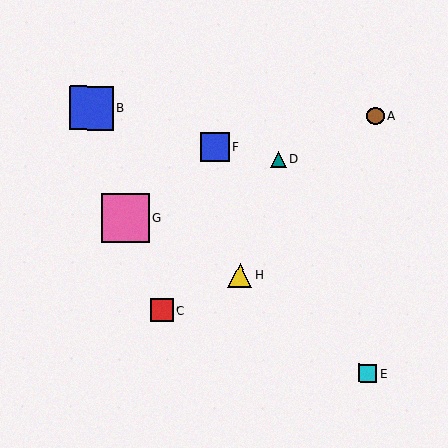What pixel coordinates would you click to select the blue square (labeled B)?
Click at (92, 108) to select the blue square B.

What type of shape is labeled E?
Shape E is a cyan square.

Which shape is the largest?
The pink square (labeled G) is the largest.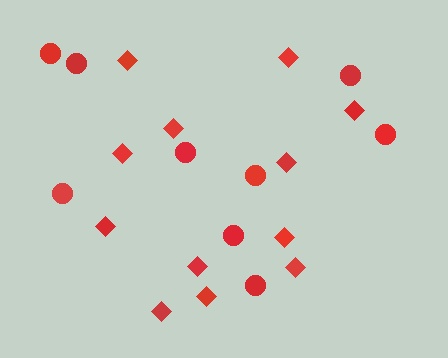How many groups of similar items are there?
There are 2 groups: one group of diamonds (12) and one group of circles (9).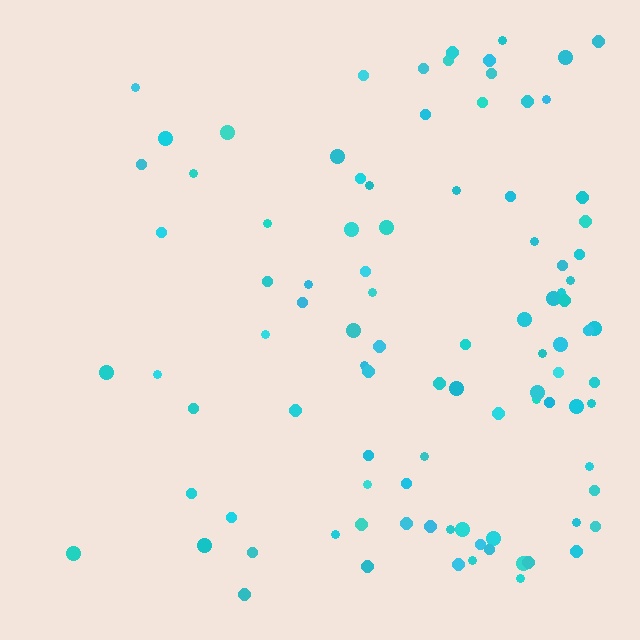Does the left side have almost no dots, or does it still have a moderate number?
Still a moderate number, just noticeably fewer than the right.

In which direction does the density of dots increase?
From left to right, with the right side densest.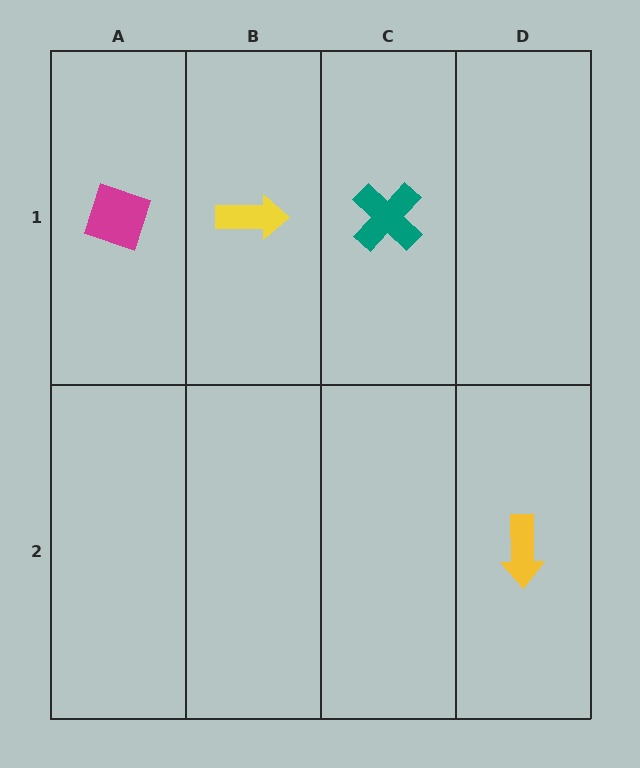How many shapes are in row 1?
3 shapes.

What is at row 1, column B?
A yellow arrow.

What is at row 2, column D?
A yellow arrow.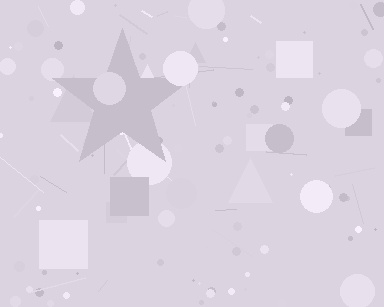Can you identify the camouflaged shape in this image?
The camouflaged shape is a star.